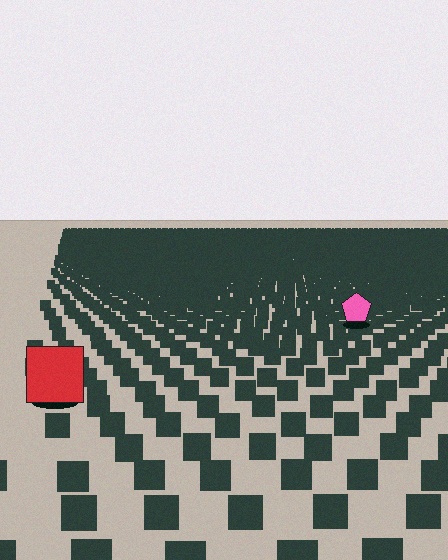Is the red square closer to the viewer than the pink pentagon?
Yes. The red square is closer — you can tell from the texture gradient: the ground texture is coarser near it.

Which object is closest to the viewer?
The red square is closest. The texture marks near it are larger and more spread out.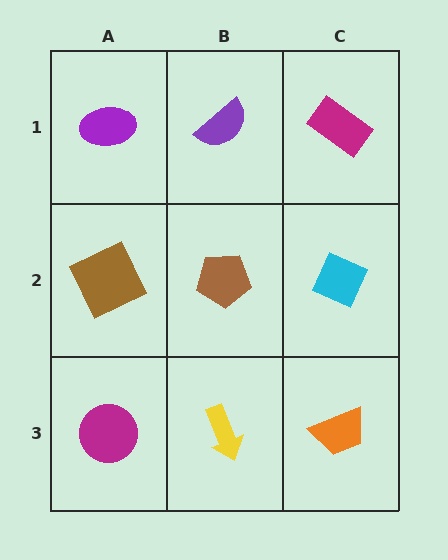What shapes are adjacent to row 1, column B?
A brown pentagon (row 2, column B), a purple ellipse (row 1, column A), a magenta rectangle (row 1, column C).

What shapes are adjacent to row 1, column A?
A brown square (row 2, column A), a purple semicircle (row 1, column B).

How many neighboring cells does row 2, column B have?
4.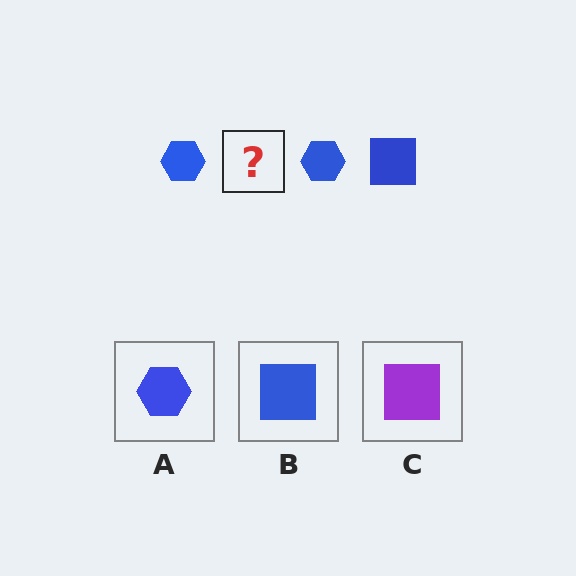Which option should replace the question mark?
Option B.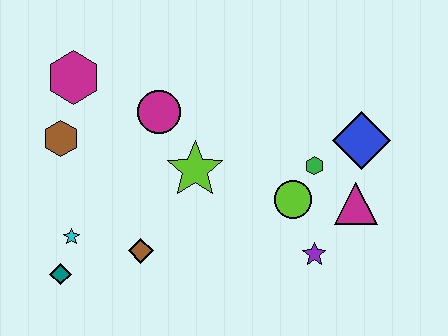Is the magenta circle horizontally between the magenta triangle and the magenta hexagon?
Yes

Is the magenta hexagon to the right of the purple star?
No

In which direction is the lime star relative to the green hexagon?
The lime star is to the left of the green hexagon.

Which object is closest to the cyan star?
The teal diamond is closest to the cyan star.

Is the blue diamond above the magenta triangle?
Yes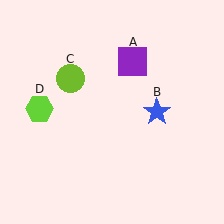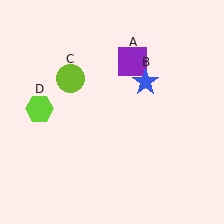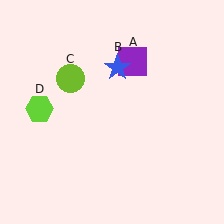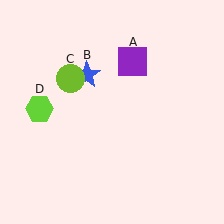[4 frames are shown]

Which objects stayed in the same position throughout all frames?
Purple square (object A) and lime circle (object C) and lime hexagon (object D) remained stationary.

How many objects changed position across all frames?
1 object changed position: blue star (object B).